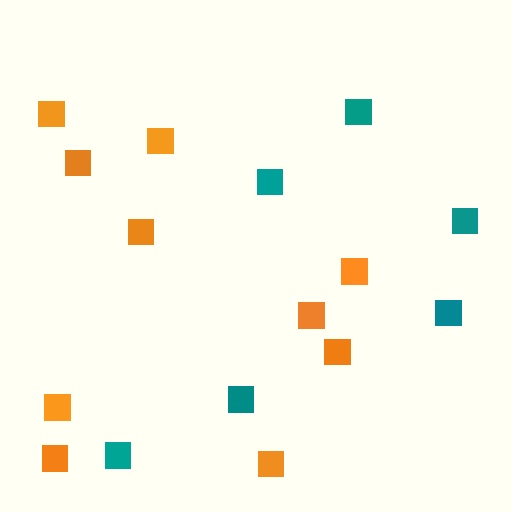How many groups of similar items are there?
There are 2 groups: one group of teal squares (6) and one group of orange squares (10).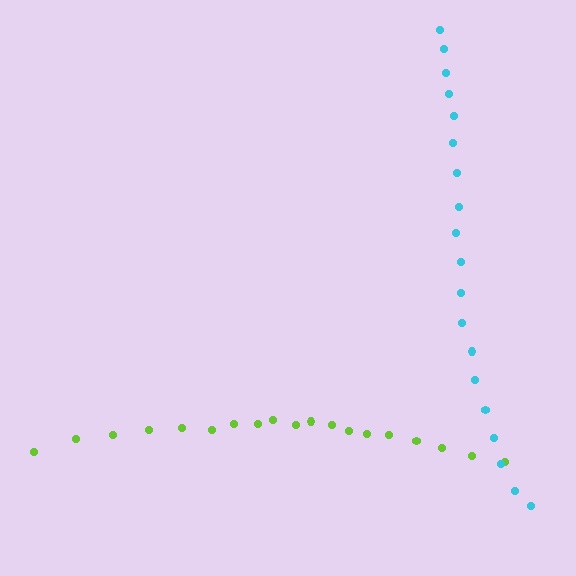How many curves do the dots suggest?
There are 2 distinct paths.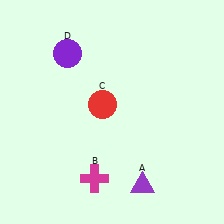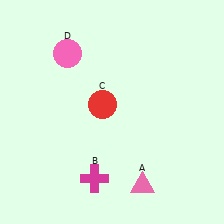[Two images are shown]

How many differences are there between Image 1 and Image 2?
There are 2 differences between the two images.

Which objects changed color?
A changed from purple to pink. D changed from purple to pink.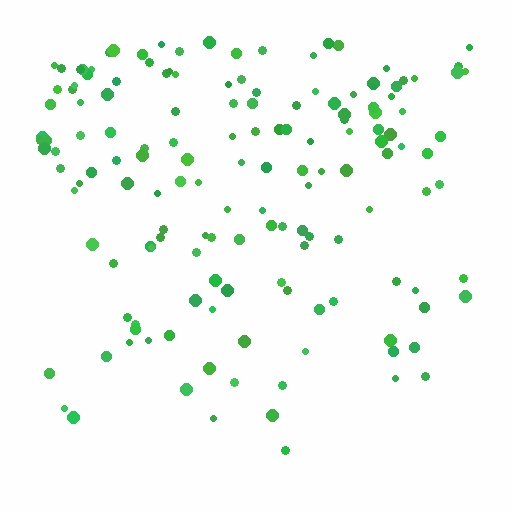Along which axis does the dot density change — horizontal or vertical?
Vertical.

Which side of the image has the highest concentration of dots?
The top.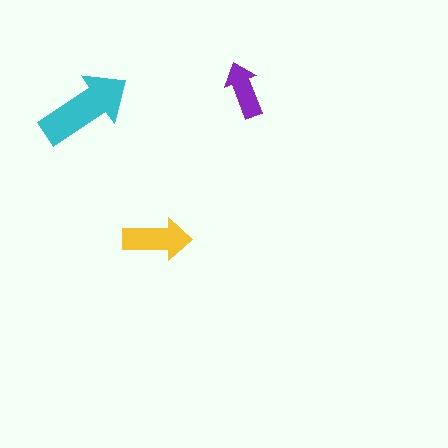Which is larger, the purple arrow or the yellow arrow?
The yellow one.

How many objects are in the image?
There are 3 objects in the image.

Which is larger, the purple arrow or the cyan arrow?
The cyan one.